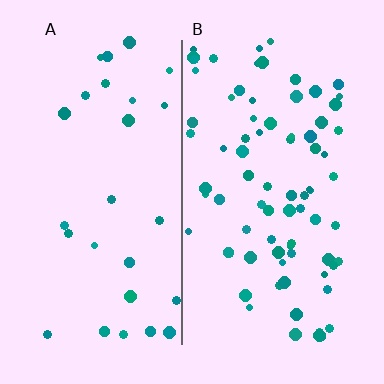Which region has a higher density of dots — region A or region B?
B (the right).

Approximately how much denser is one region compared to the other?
Approximately 2.9× — region B over region A.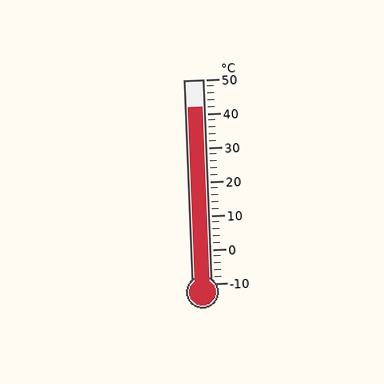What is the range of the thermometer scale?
The thermometer scale ranges from -10°C to 50°C.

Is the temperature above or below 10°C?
The temperature is above 10°C.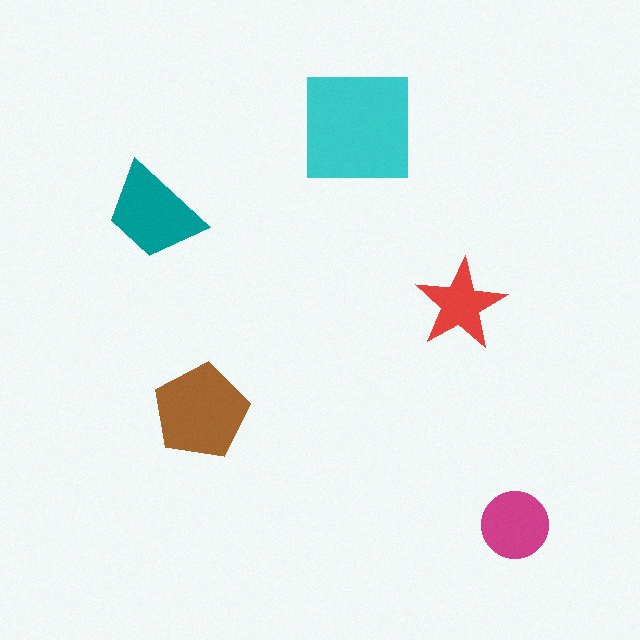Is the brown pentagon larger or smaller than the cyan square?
Smaller.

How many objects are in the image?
There are 5 objects in the image.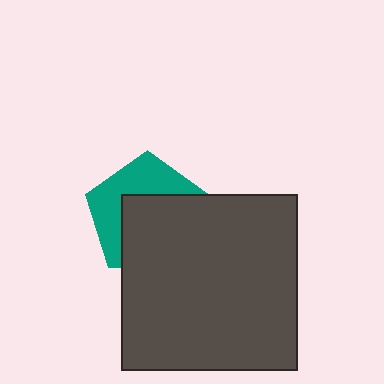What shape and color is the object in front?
The object in front is a dark gray square.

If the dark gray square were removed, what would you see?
You would see the complete teal pentagon.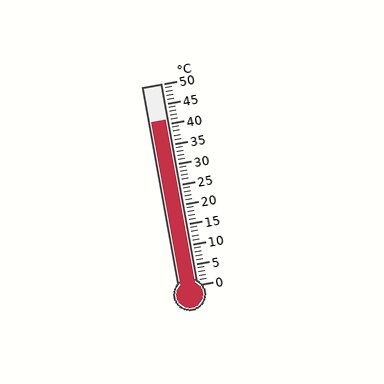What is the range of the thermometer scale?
The thermometer scale ranges from 0°C to 50°C.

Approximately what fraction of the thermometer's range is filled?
The thermometer is filled to approximately 80% of its range.